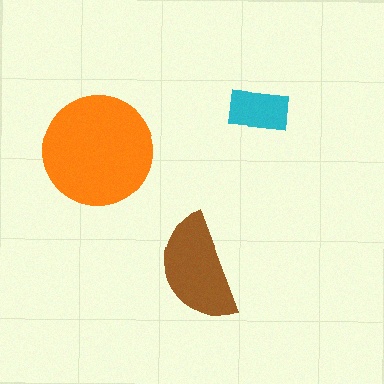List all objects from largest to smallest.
The orange circle, the brown semicircle, the cyan rectangle.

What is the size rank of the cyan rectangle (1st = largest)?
3rd.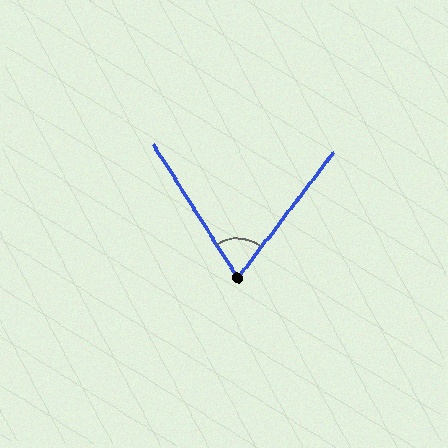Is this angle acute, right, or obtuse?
It is acute.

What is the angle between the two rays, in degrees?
Approximately 70 degrees.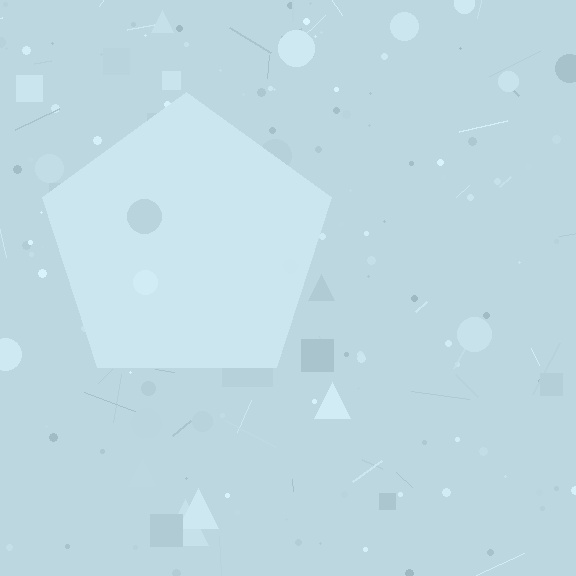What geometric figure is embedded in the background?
A pentagon is embedded in the background.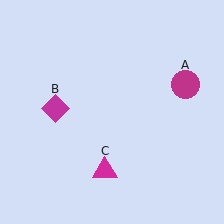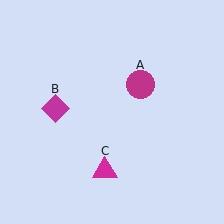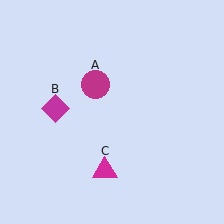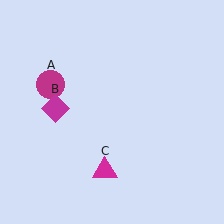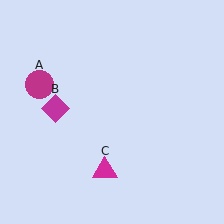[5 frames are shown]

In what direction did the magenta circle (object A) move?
The magenta circle (object A) moved left.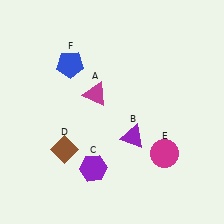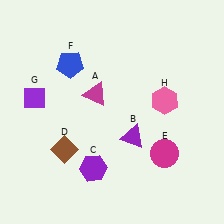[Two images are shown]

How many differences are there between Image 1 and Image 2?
There are 2 differences between the two images.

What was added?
A purple diamond (G), a pink hexagon (H) were added in Image 2.